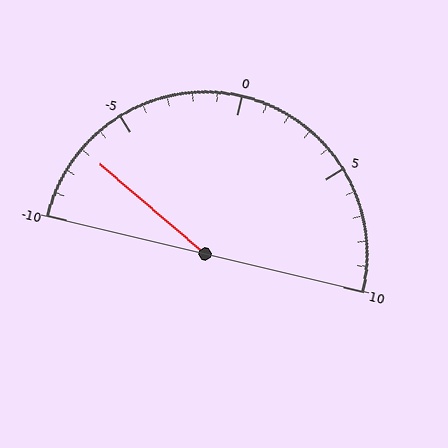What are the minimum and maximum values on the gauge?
The gauge ranges from -10 to 10.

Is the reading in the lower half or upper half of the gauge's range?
The reading is in the lower half of the range (-10 to 10).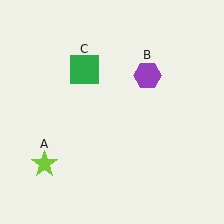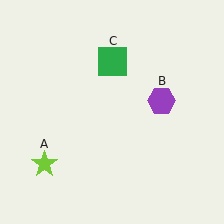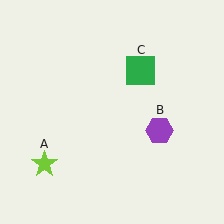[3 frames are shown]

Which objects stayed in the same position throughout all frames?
Lime star (object A) remained stationary.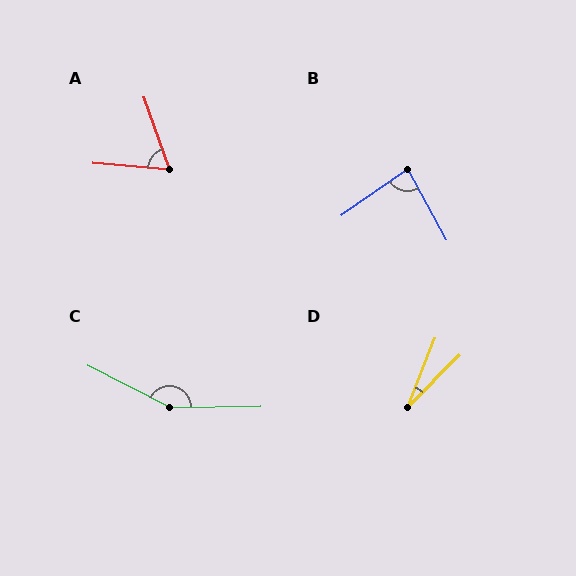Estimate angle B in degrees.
Approximately 84 degrees.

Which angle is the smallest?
D, at approximately 23 degrees.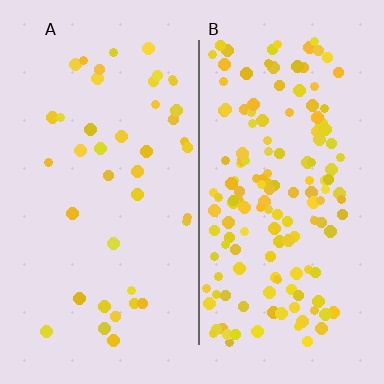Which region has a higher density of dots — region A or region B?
B (the right).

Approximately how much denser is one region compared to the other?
Approximately 3.5× — region B over region A.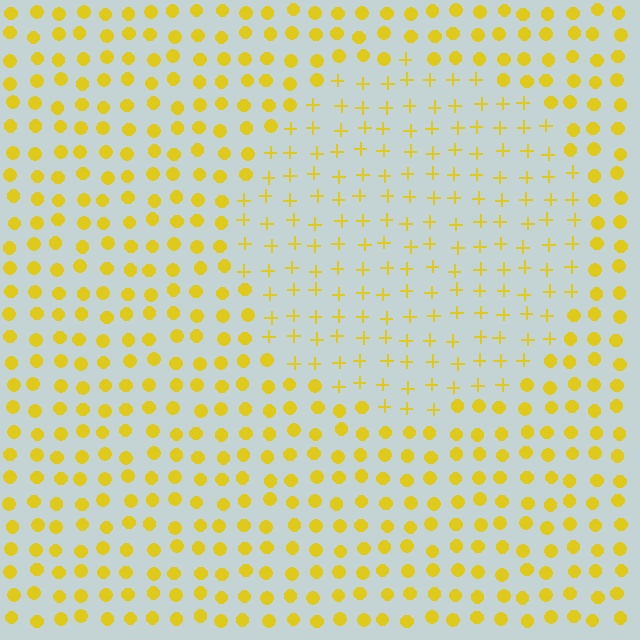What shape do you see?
I see a circle.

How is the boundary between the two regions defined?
The boundary is defined by a change in element shape: plus signs inside vs. circles outside. All elements share the same color and spacing.